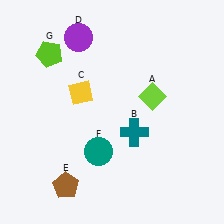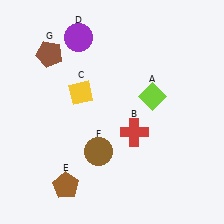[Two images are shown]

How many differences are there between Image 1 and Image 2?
There are 3 differences between the two images.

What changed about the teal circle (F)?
In Image 1, F is teal. In Image 2, it changed to brown.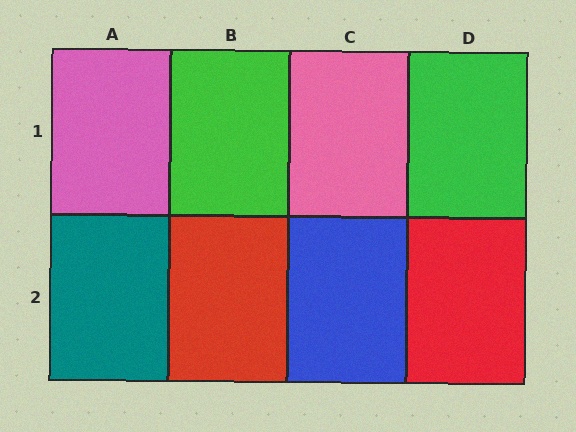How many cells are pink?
2 cells are pink.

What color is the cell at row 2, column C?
Blue.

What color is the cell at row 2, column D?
Red.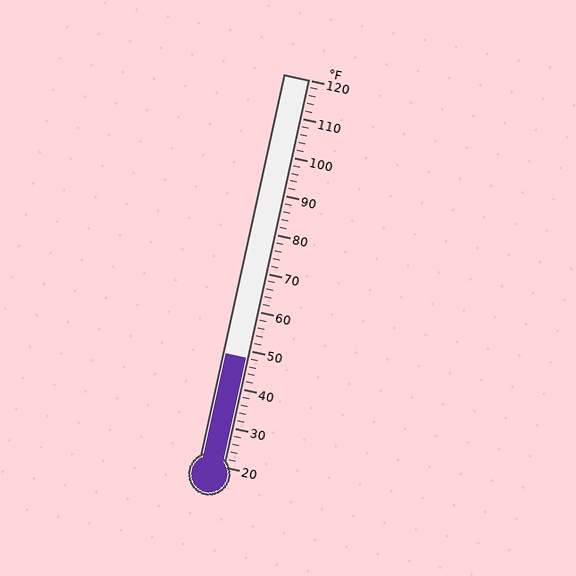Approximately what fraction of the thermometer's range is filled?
The thermometer is filled to approximately 30% of its range.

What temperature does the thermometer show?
The thermometer shows approximately 48°F.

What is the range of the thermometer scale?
The thermometer scale ranges from 20°F to 120°F.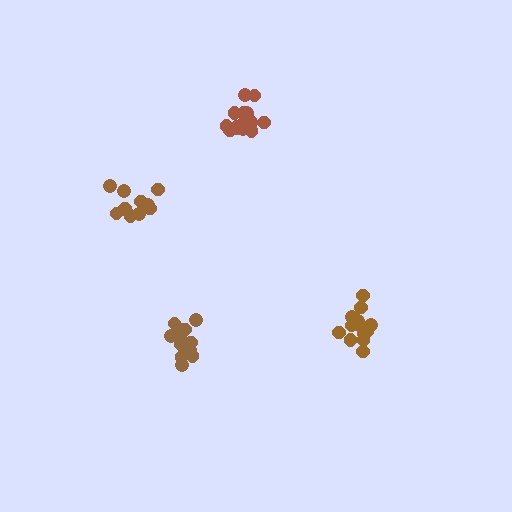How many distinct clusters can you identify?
There are 4 distinct clusters.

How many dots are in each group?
Group 1: 15 dots, Group 2: 15 dots, Group 3: 14 dots, Group 4: 11 dots (55 total).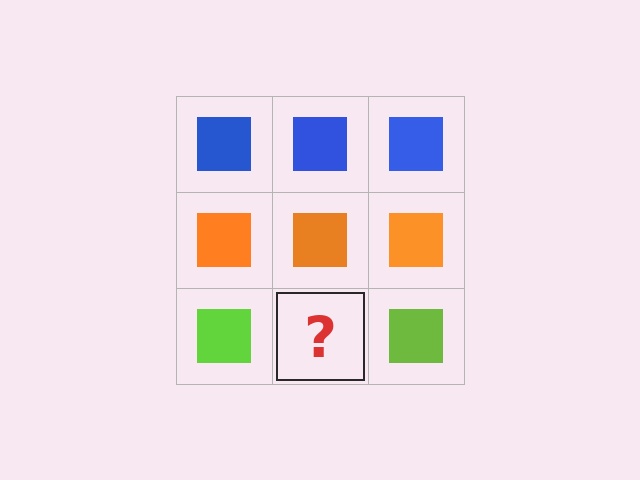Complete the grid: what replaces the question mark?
The question mark should be replaced with a lime square.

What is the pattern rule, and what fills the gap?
The rule is that each row has a consistent color. The gap should be filled with a lime square.